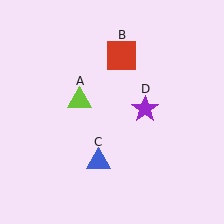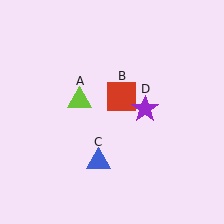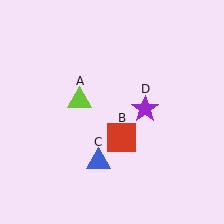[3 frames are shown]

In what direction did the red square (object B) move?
The red square (object B) moved down.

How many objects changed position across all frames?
1 object changed position: red square (object B).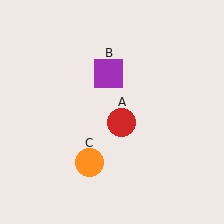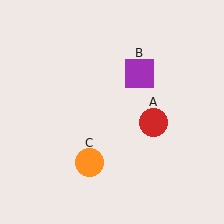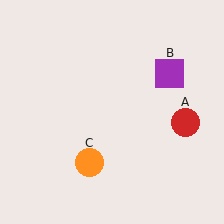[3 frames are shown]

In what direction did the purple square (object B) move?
The purple square (object B) moved right.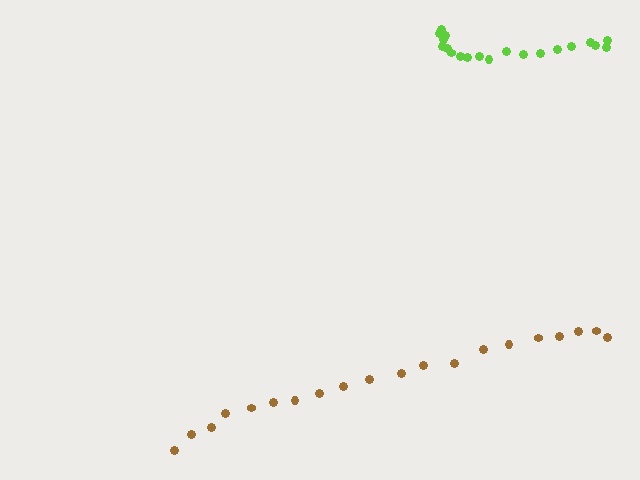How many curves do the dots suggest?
There are 2 distinct paths.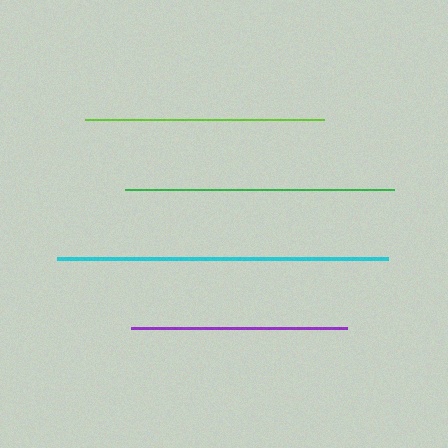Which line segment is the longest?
The cyan line is the longest at approximately 331 pixels.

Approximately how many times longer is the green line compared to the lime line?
The green line is approximately 1.1 times the length of the lime line.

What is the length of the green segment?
The green segment is approximately 269 pixels long.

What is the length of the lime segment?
The lime segment is approximately 239 pixels long.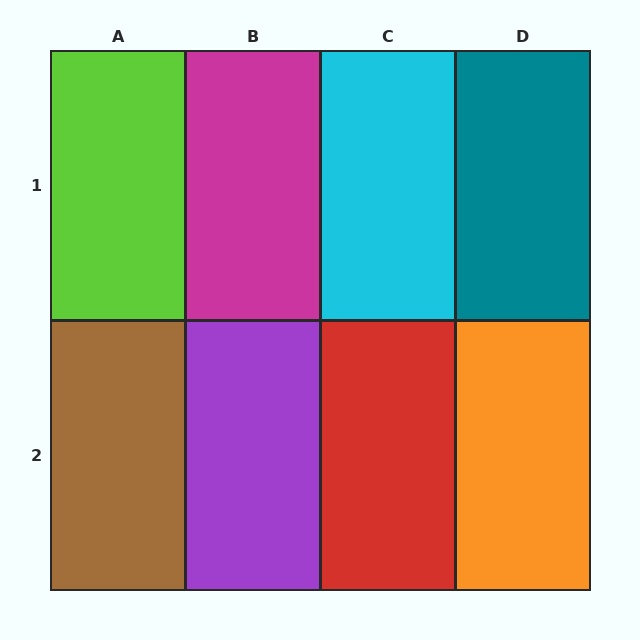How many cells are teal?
1 cell is teal.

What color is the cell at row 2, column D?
Orange.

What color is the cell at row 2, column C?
Red.